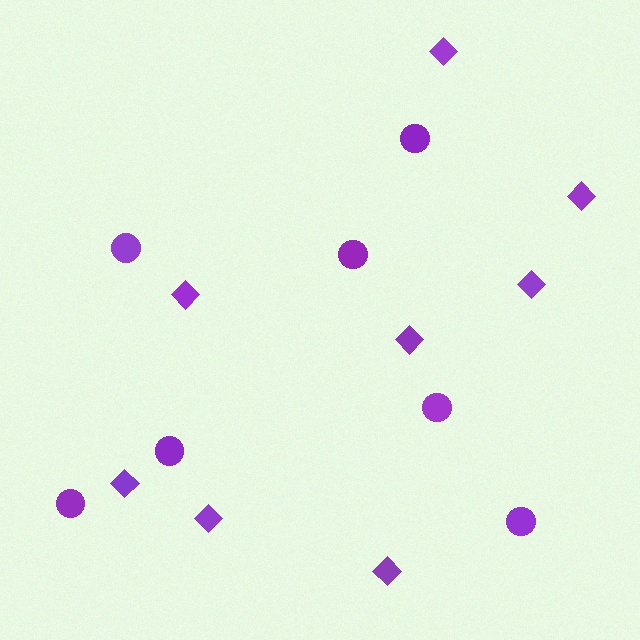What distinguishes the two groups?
There are 2 groups: one group of circles (7) and one group of diamonds (8).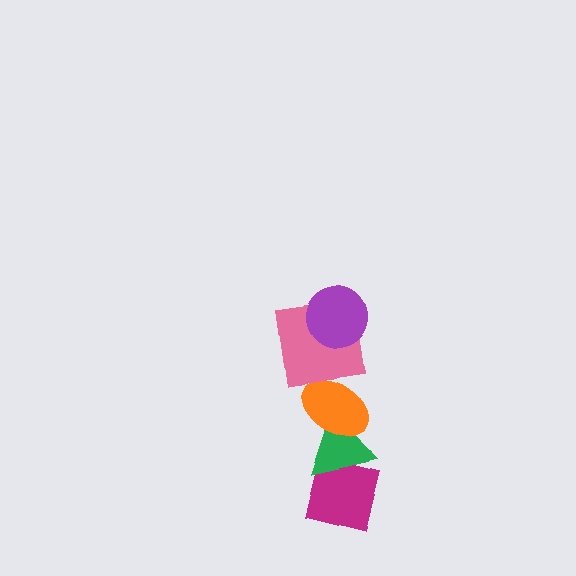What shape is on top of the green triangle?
The orange ellipse is on top of the green triangle.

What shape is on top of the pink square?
The purple circle is on top of the pink square.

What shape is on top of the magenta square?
The green triangle is on top of the magenta square.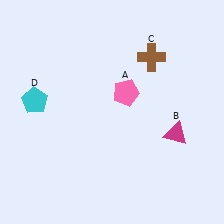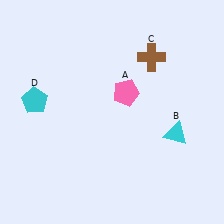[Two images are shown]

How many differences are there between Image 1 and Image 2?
There is 1 difference between the two images.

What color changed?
The triangle (B) changed from magenta in Image 1 to cyan in Image 2.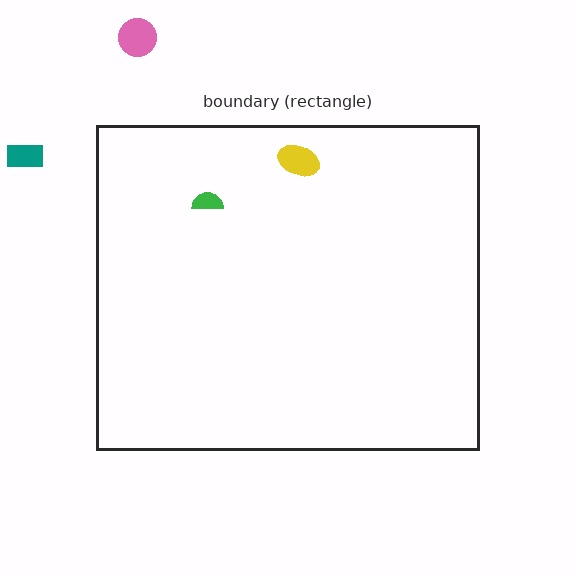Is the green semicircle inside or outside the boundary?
Inside.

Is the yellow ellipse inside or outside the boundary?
Inside.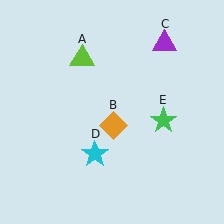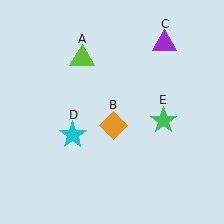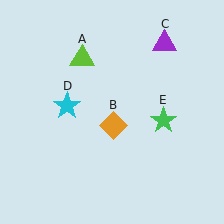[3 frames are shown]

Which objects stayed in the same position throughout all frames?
Lime triangle (object A) and orange diamond (object B) and purple triangle (object C) and green star (object E) remained stationary.